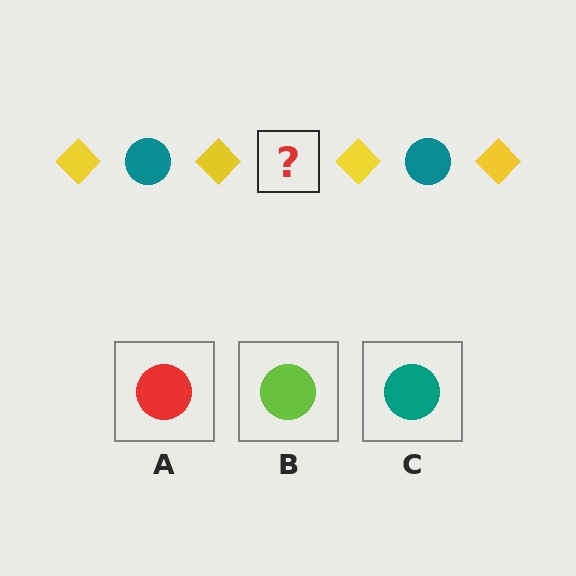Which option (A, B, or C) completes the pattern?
C.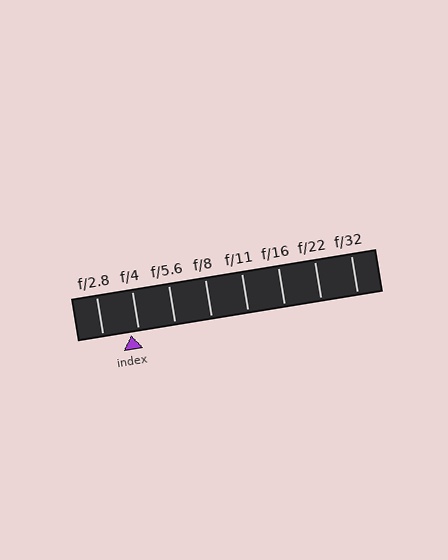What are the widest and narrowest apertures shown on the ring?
The widest aperture shown is f/2.8 and the narrowest is f/32.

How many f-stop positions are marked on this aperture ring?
There are 8 f-stop positions marked.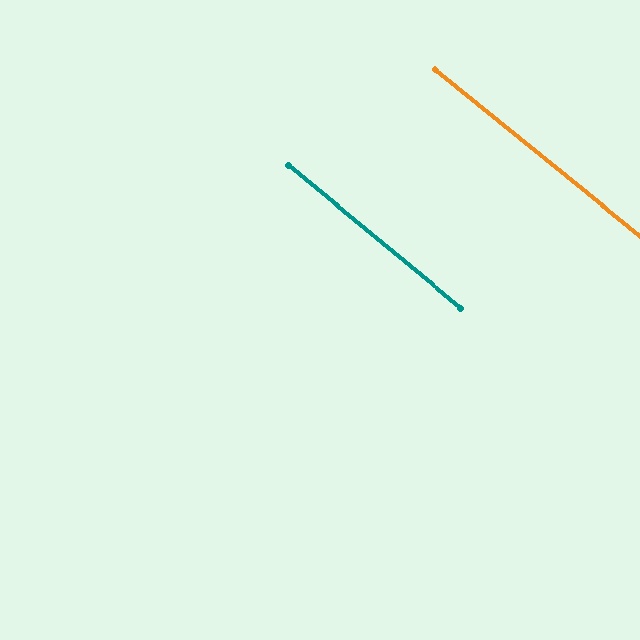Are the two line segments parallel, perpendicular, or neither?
Parallel — their directions differ by only 0.4°.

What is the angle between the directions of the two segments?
Approximately 0 degrees.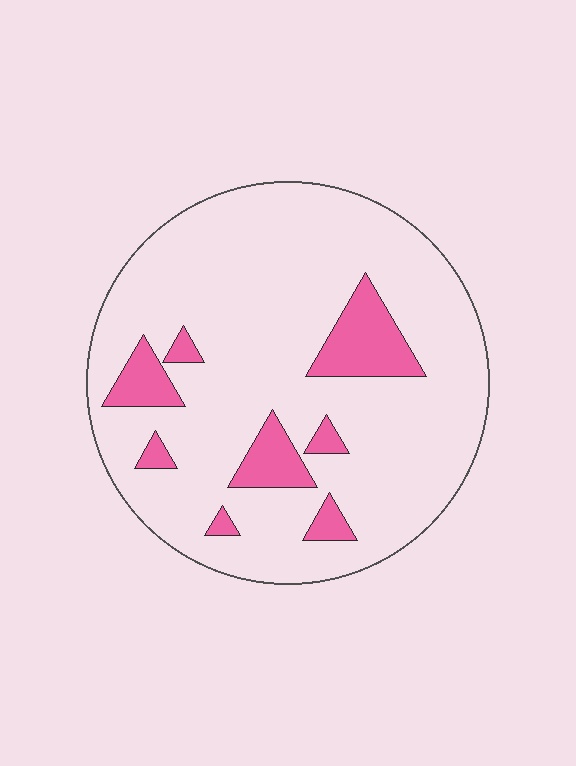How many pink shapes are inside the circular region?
8.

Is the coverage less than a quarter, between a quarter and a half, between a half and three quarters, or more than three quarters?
Less than a quarter.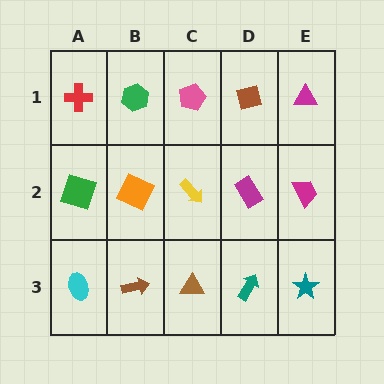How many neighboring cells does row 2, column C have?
4.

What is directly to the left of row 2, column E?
A magenta rectangle.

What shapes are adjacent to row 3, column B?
An orange square (row 2, column B), a cyan ellipse (row 3, column A), a brown triangle (row 3, column C).